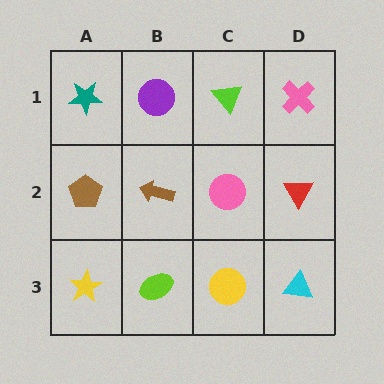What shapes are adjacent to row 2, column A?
A teal star (row 1, column A), a yellow star (row 3, column A), a brown arrow (row 2, column B).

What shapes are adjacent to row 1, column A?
A brown pentagon (row 2, column A), a purple circle (row 1, column B).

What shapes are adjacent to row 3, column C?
A pink circle (row 2, column C), a lime ellipse (row 3, column B), a cyan triangle (row 3, column D).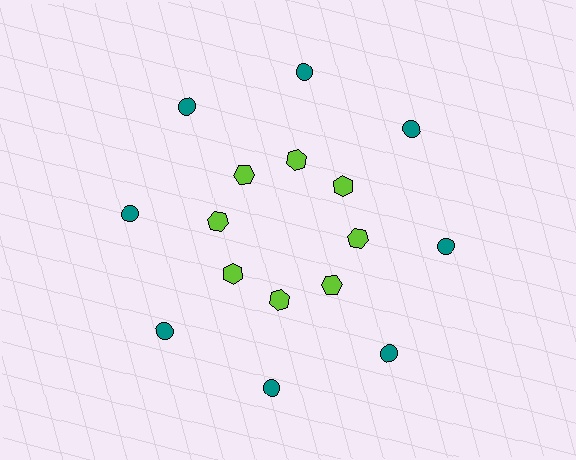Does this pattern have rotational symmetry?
Yes, this pattern has 8-fold rotational symmetry. It looks the same after rotating 45 degrees around the center.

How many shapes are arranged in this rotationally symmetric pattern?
There are 16 shapes, arranged in 8 groups of 2.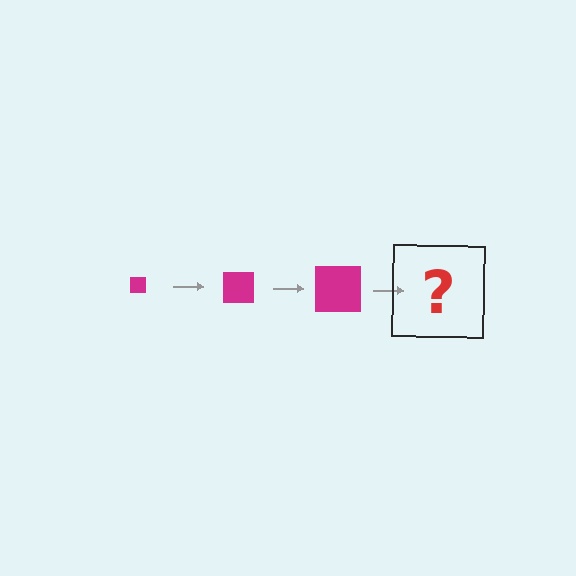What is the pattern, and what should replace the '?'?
The pattern is that the square gets progressively larger each step. The '?' should be a magenta square, larger than the previous one.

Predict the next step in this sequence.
The next step is a magenta square, larger than the previous one.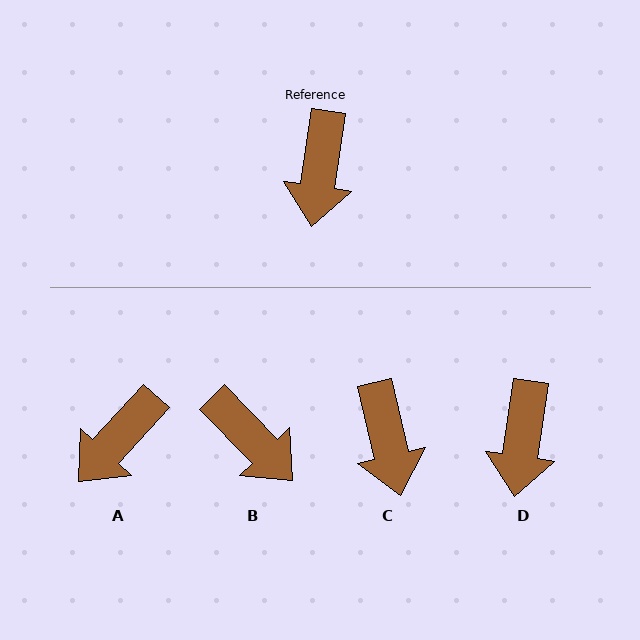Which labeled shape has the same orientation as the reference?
D.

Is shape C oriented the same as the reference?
No, it is off by about 22 degrees.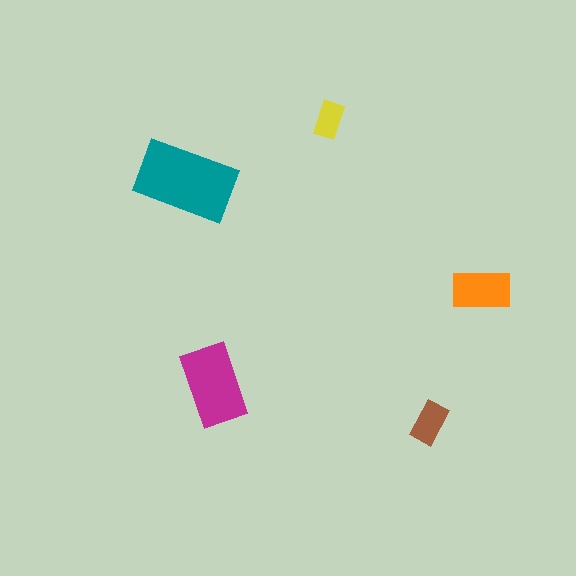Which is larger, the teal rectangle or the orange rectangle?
The teal one.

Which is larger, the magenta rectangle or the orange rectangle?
The magenta one.